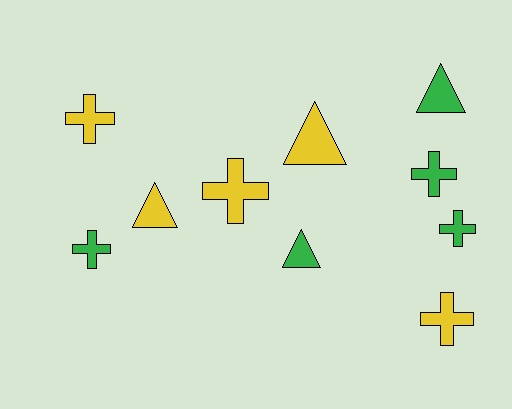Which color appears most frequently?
Yellow, with 5 objects.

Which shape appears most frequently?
Cross, with 6 objects.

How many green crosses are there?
There are 3 green crosses.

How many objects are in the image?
There are 10 objects.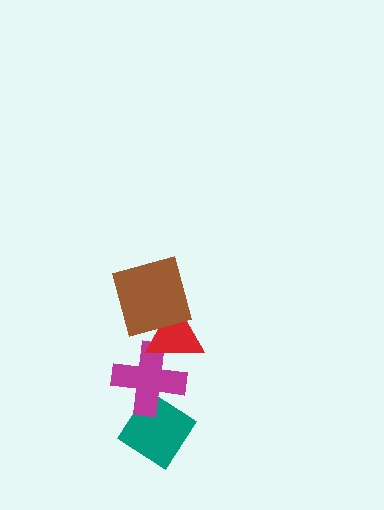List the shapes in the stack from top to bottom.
From top to bottom: the brown square, the red triangle, the magenta cross, the teal diamond.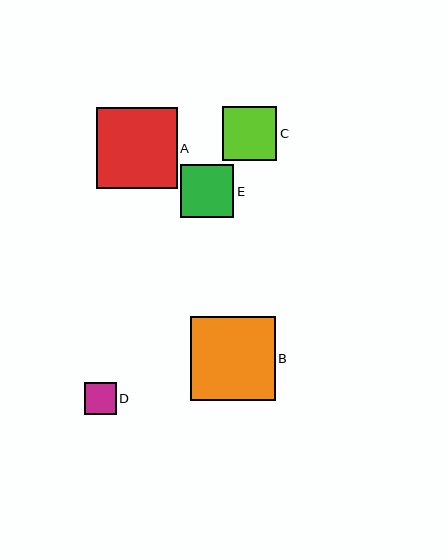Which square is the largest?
Square B is the largest with a size of approximately 84 pixels.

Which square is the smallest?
Square D is the smallest with a size of approximately 32 pixels.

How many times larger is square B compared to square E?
Square B is approximately 1.6 times the size of square E.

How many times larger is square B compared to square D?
Square B is approximately 2.7 times the size of square D.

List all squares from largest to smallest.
From largest to smallest: B, A, C, E, D.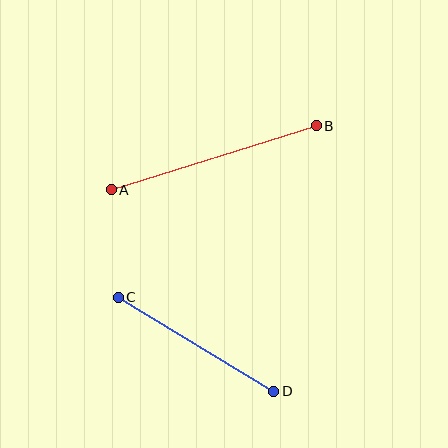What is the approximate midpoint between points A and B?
The midpoint is at approximately (214, 158) pixels.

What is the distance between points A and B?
The distance is approximately 215 pixels.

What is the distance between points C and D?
The distance is approximately 182 pixels.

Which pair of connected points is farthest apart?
Points A and B are farthest apart.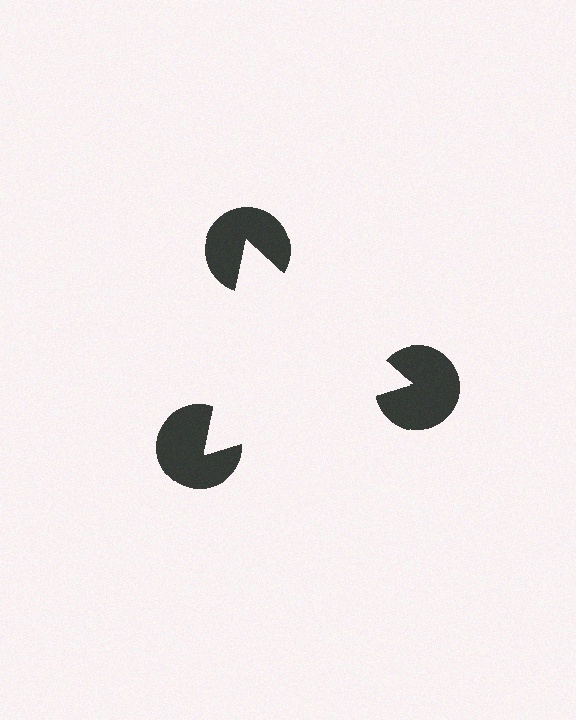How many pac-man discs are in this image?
There are 3 — one at each vertex of the illusory triangle.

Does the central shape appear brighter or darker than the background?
It typically appears slightly brighter than the background, even though no actual brightness change is drawn.